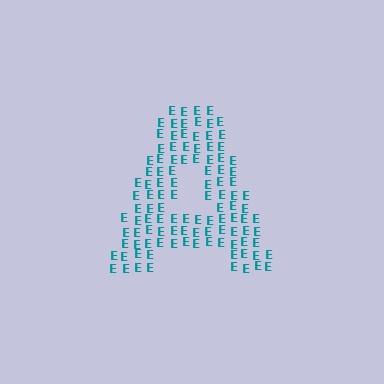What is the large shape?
The large shape is the letter A.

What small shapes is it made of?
It is made of small letter E's.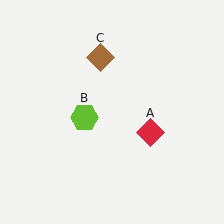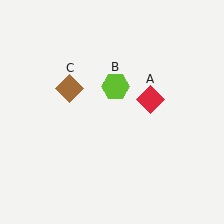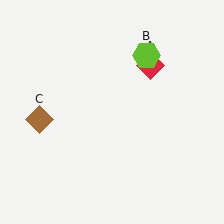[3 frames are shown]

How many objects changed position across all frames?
3 objects changed position: red diamond (object A), lime hexagon (object B), brown diamond (object C).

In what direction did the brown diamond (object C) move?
The brown diamond (object C) moved down and to the left.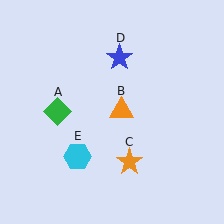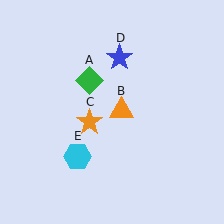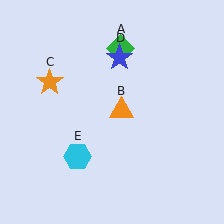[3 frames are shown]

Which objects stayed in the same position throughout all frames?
Orange triangle (object B) and blue star (object D) and cyan hexagon (object E) remained stationary.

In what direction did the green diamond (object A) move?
The green diamond (object A) moved up and to the right.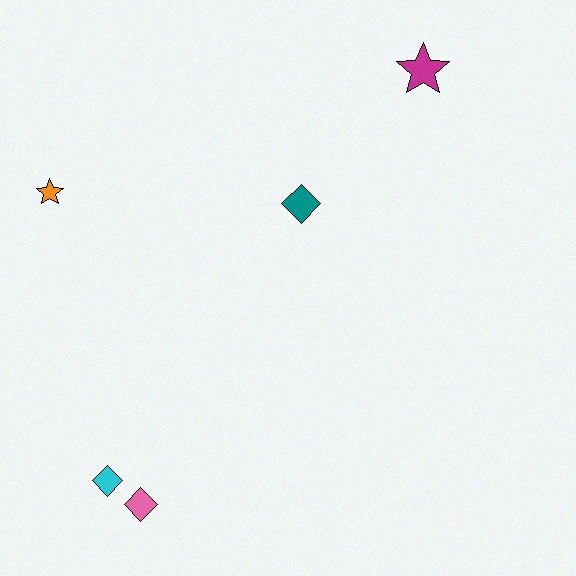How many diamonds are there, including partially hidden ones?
There are 3 diamonds.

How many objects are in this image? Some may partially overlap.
There are 5 objects.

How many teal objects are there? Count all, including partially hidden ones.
There is 1 teal object.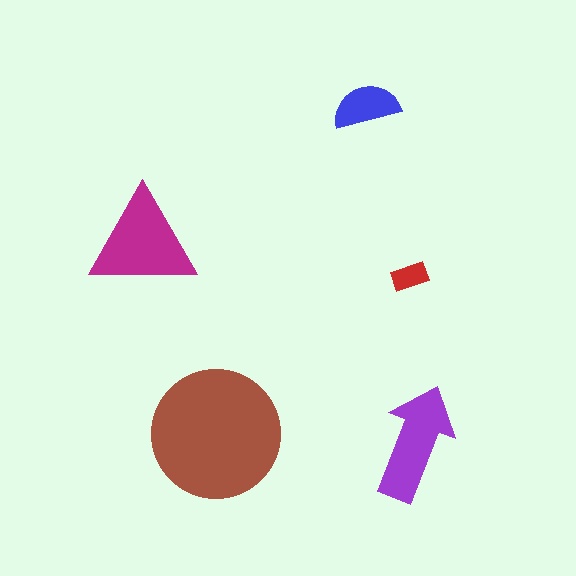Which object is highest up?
The blue semicircle is topmost.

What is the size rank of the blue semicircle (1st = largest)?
4th.